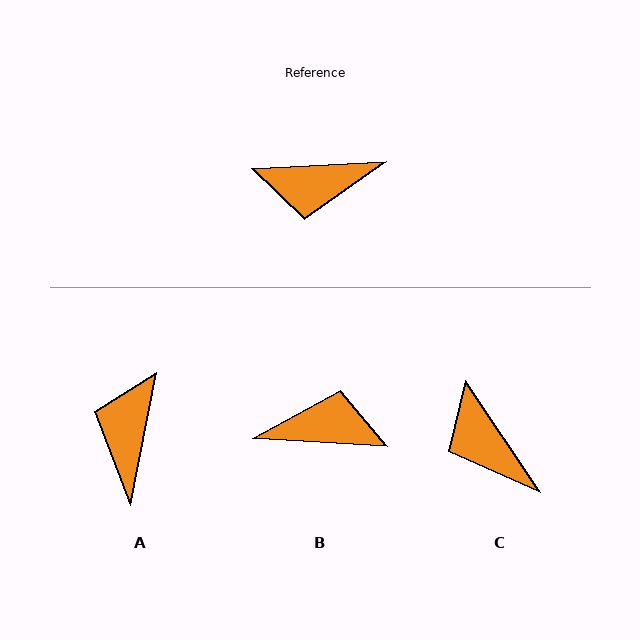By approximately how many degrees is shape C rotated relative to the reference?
Approximately 59 degrees clockwise.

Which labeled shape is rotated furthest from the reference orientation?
B, about 174 degrees away.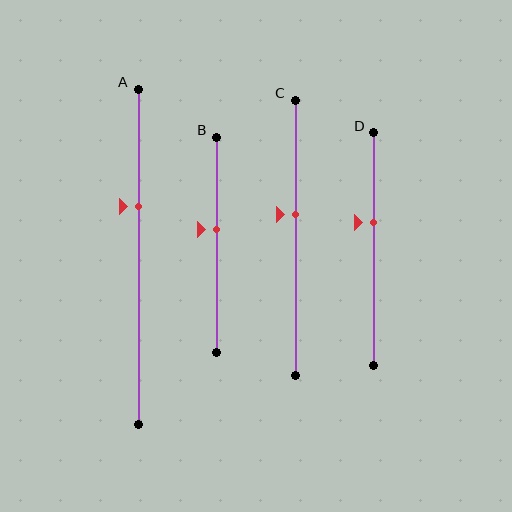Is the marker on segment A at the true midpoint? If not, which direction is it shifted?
No, the marker on segment A is shifted upward by about 15% of the segment length.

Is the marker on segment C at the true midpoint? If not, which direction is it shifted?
No, the marker on segment C is shifted upward by about 8% of the segment length.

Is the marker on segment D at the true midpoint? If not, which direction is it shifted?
No, the marker on segment D is shifted upward by about 12% of the segment length.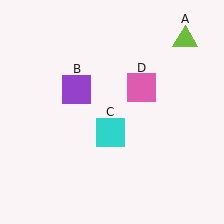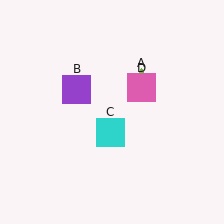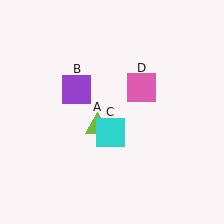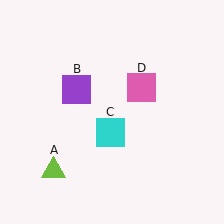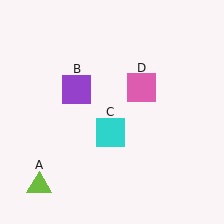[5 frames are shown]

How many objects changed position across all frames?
1 object changed position: lime triangle (object A).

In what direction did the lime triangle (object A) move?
The lime triangle (object A) moved down and to the left.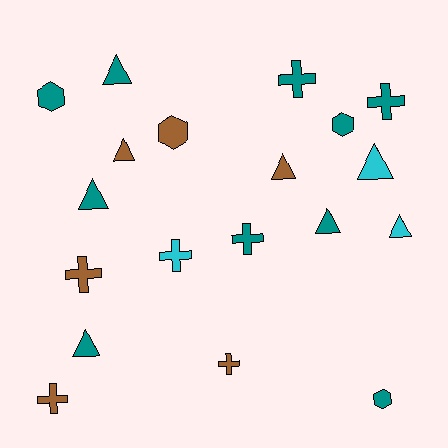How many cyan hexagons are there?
There are no cyan hexagons.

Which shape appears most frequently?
Triangle, with 8 objects.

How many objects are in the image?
There are 19 objects.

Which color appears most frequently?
Teal, with 10 objects.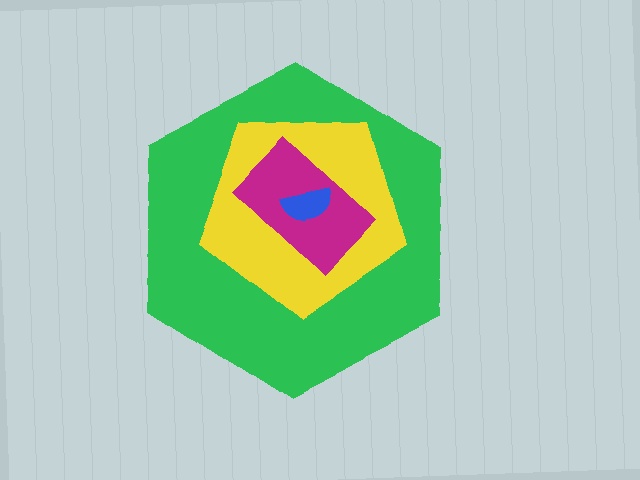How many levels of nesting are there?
4.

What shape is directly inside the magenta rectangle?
The blue semicircle.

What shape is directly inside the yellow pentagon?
The magenta rectangle.